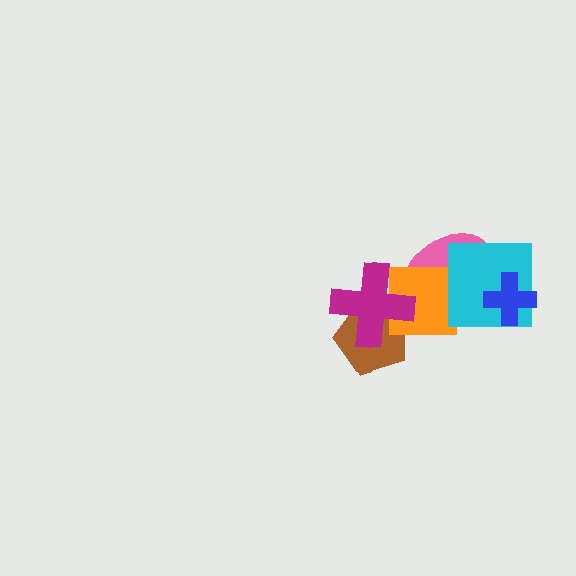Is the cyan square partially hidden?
Yes, it is partially covered by another shape.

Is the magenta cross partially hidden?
No, no other shape covers it.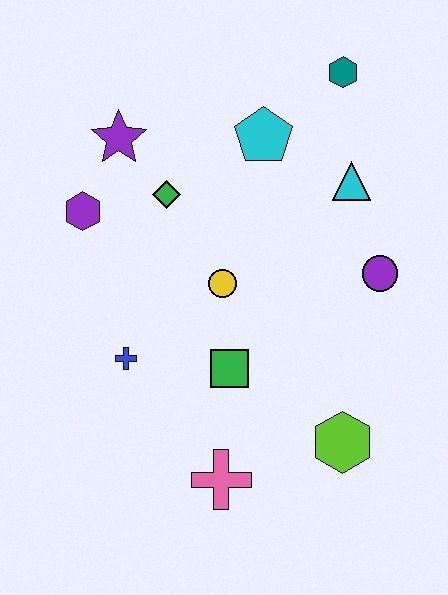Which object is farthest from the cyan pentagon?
The pink cross is farthest from the cyan pentagon.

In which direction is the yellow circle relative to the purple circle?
The yellow circle is to the left of the purple circle.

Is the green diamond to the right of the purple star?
Yes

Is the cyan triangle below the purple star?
Yes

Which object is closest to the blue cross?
The green square is closest to the blue cross.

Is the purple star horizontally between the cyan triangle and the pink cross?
No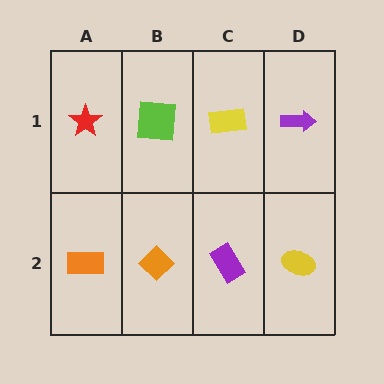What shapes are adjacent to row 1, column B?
An orange diamond (row 2, column B), a red star (row 1, column A), a yellow rectangle (row 1, column C).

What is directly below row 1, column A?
An orange rectangle.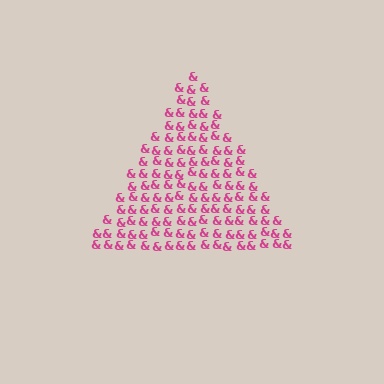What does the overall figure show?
The overall figure shows a triangle.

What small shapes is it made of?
It is made of small ampersands.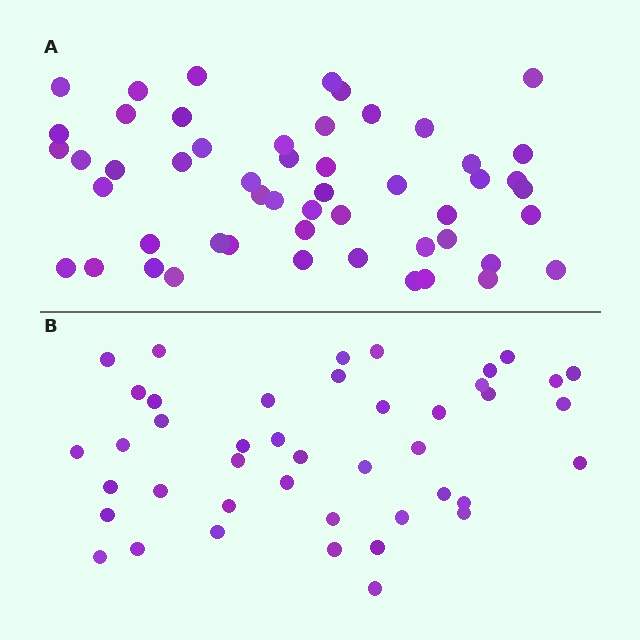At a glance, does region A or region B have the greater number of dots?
Region A (the top region) has more dots.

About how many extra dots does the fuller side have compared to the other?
Region A has roughly 8 or so more dots than region B.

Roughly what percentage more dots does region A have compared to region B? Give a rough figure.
About 20% more.